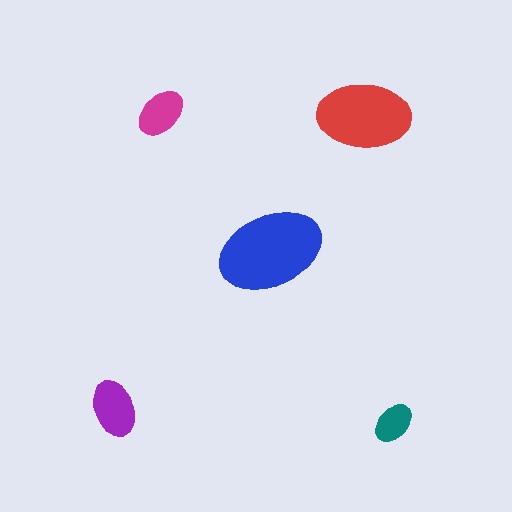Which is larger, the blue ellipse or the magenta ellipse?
The blue one.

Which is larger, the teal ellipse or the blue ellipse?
The blue one.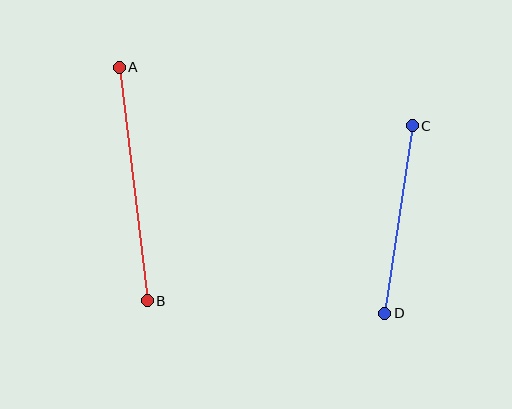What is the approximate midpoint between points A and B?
The midpoint is at approximately (133, 184) pixels.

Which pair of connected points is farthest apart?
Points A and B are farthest apart.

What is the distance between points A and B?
The distance is approximately 235 pixels.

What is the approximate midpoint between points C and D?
The midpoint is at approximately (399, 219) pixels.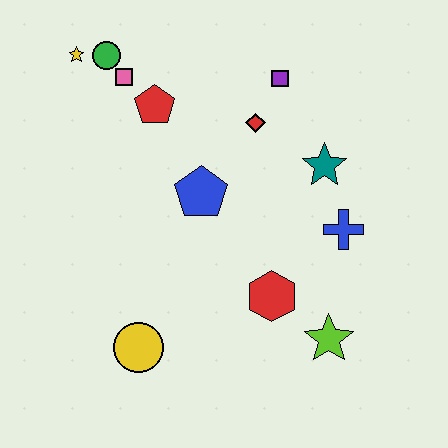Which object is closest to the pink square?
The green circle is closest to the pink square.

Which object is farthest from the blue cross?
The yellow star is farthest from the blue cross.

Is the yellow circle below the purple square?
Yes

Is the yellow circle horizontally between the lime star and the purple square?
No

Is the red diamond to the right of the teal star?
No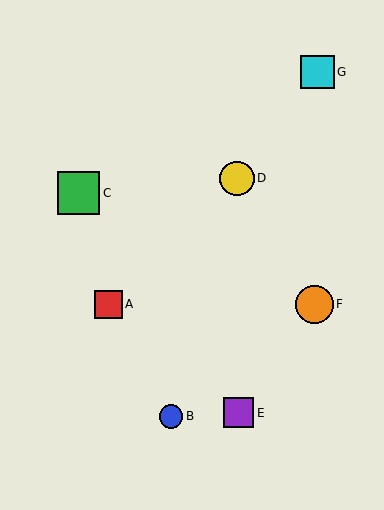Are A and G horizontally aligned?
No, A is at y≈304 and G is at y≈72.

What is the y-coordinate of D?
Object D is at y≈178.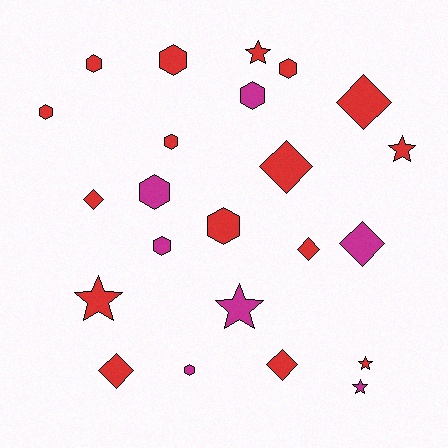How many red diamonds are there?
There are 6 red diamonds.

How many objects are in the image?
There are 23 objects.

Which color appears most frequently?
Red, with 16 objects.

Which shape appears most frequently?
Hexagon, with 10 objects.